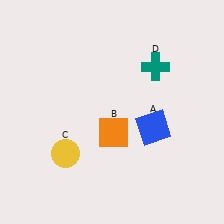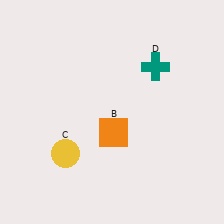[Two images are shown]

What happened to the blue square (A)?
The blue square (A) was removed in Image 2. It was in the bottom-right area of Image 1.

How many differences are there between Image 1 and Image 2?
There is 1 difference between the two images.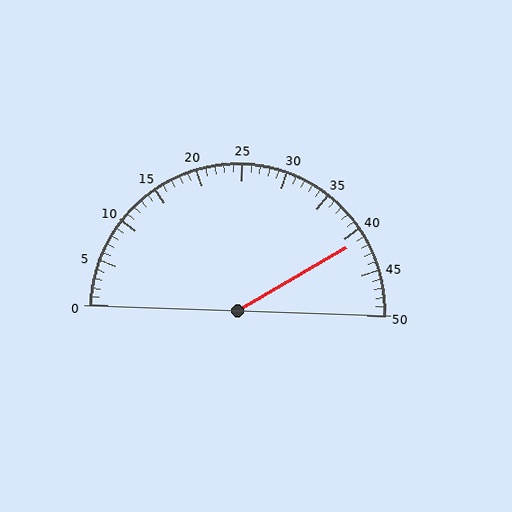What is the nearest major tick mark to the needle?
The nearest major tick mark is 40.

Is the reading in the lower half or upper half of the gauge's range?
The reading is in the upper half of the range (0 to 50).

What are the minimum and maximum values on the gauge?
The gauge ranges from 0 to 50.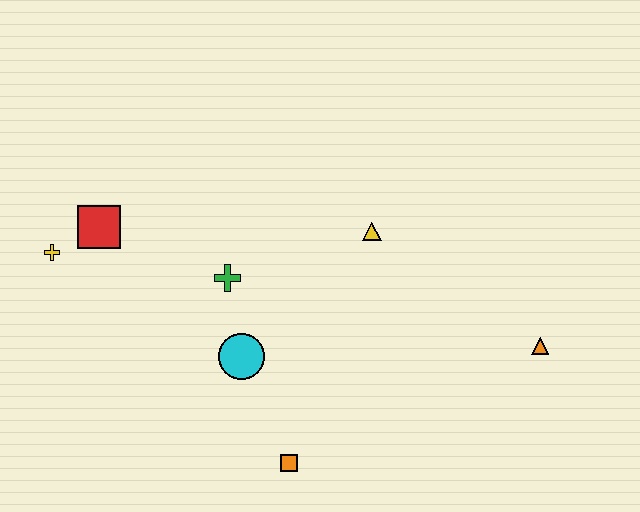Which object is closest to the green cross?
The cyan circle is closest to the green cross.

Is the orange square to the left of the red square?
No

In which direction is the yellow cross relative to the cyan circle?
The yellow cross is to the left of the cyan circle.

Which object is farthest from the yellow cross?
The orange triangle is farthest from the yellow cross.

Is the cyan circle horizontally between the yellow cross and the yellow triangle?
Yes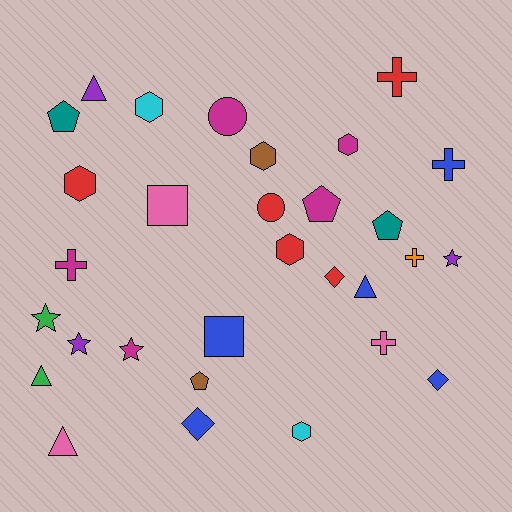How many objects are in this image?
There are 30 objects.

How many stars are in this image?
There are 4 stars.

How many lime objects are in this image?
There are no lime objects.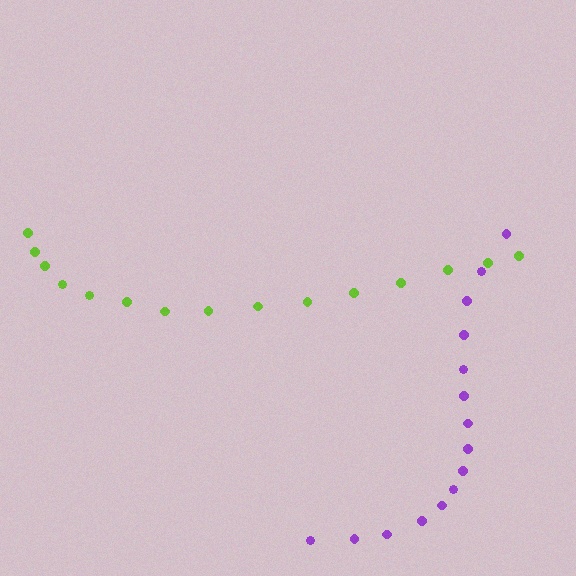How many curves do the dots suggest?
There are 2 distinct paths.